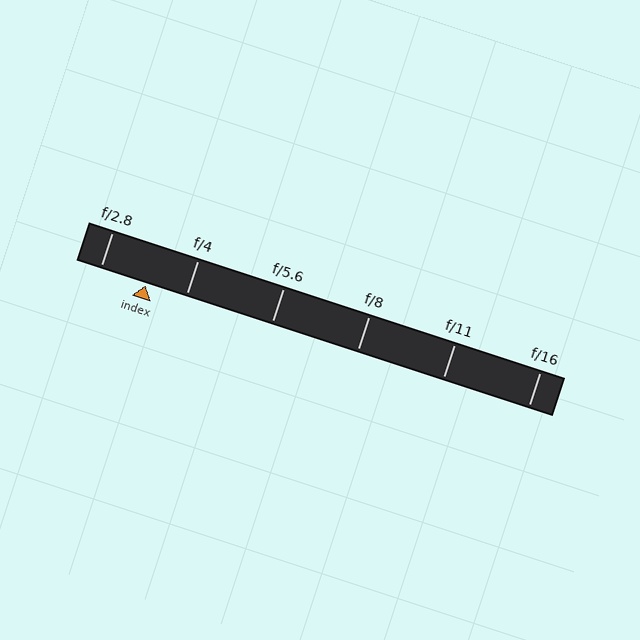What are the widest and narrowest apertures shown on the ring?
The widest aperture shown is f/2.8 and the narrowest is f/16.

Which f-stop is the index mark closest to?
The index mark is closest to f/4.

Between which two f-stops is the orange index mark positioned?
The index mark is between f/2.8 and f/4.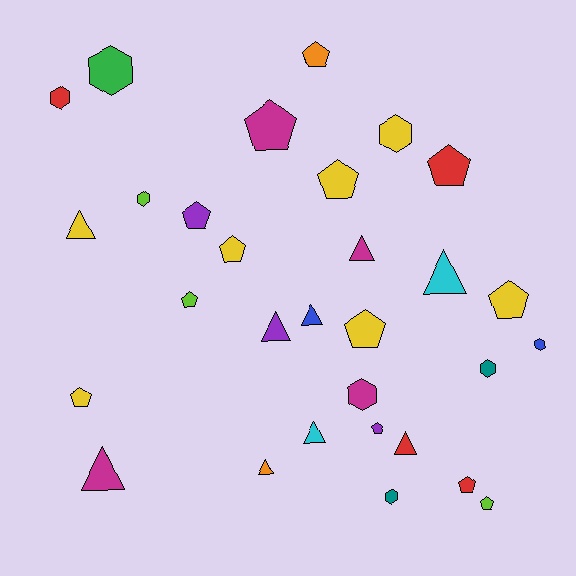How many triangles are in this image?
There are 9 triangles.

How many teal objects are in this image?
There are 2 teal objects.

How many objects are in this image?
There are 30 objects.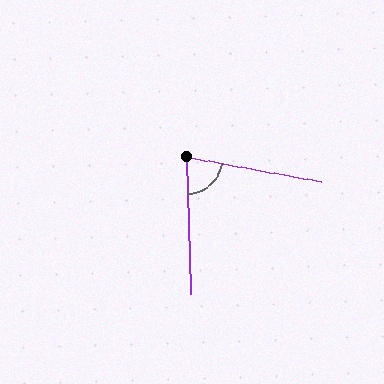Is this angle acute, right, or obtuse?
It is acute.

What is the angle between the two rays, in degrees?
Approximately 78 degrees.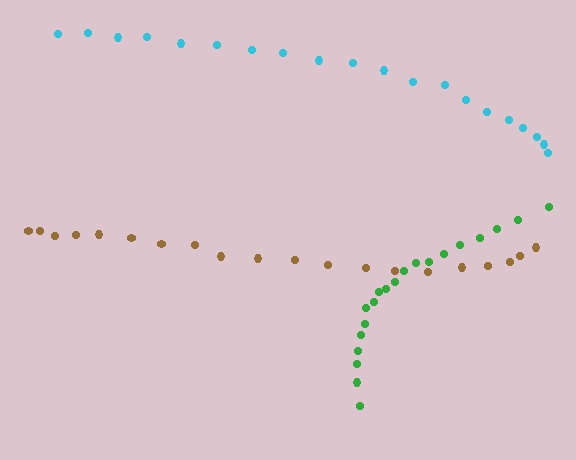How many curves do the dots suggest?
There are 3 distinct paths.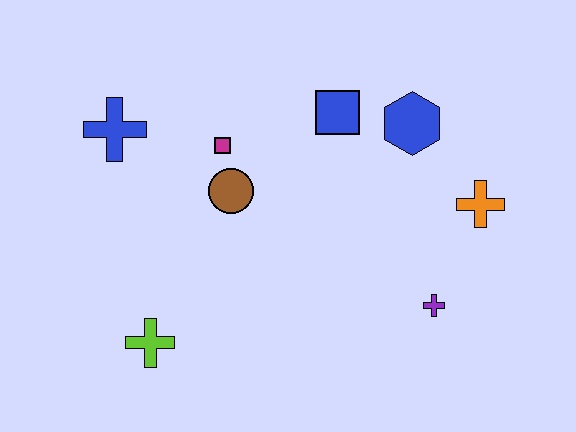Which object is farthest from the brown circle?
The orange cross is farthest from the brown circle.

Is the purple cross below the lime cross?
No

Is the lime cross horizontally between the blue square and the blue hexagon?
No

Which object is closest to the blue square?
The blue hexagon is closest to the blue square.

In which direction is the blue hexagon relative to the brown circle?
The blue hexagon is to the right of the brown circle.